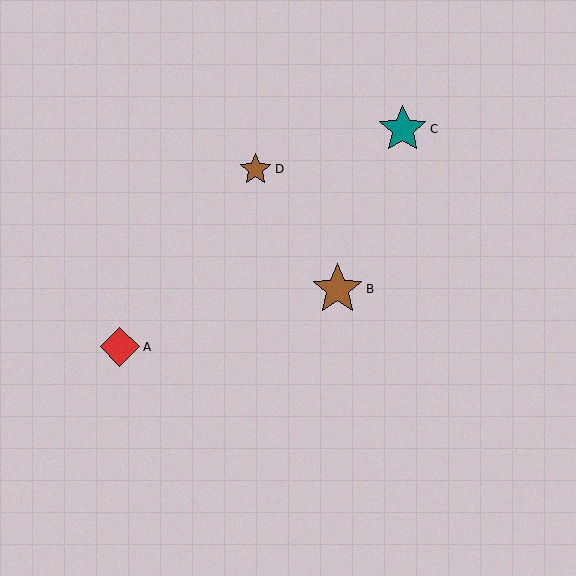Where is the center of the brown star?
The center of the brown star is at (338, 289).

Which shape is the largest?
The brown star (labeled B) is the largest.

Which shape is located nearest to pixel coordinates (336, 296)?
The brown star (labeled B) at (338, 289) is nearest to that location.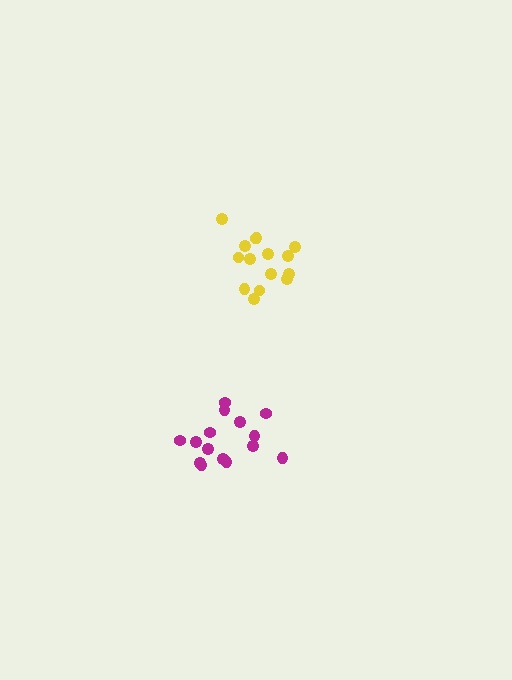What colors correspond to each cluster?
The clusters are colored: magenta, yellow.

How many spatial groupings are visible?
There are 2 spatial groupings.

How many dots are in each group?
Group 1: 15 dots, Group 2: 15 dots (30 total).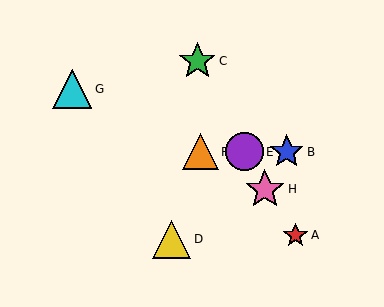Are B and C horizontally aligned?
No, B is at y≈152 and C is at y≈61.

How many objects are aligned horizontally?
3 objects (B, E, F) are aligned horizontally.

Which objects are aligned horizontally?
Objects B, E, F are aligned horizontally.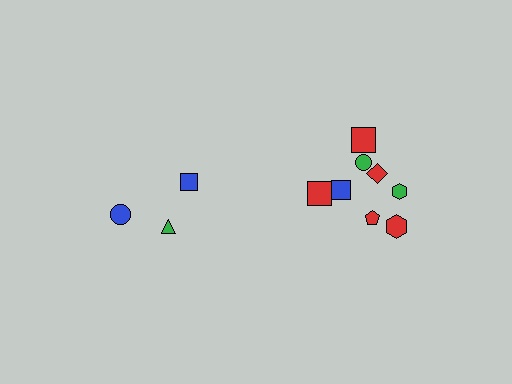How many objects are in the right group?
There are 8 objects.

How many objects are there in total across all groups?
There are 11 objects.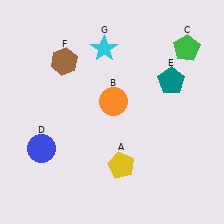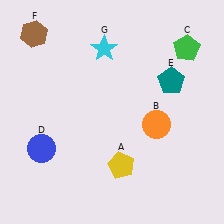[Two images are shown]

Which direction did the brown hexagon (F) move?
The brown hexagon (F) moved left.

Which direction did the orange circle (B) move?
The orange circle (B) moved right.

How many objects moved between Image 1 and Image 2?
2 objects moved between the two images.